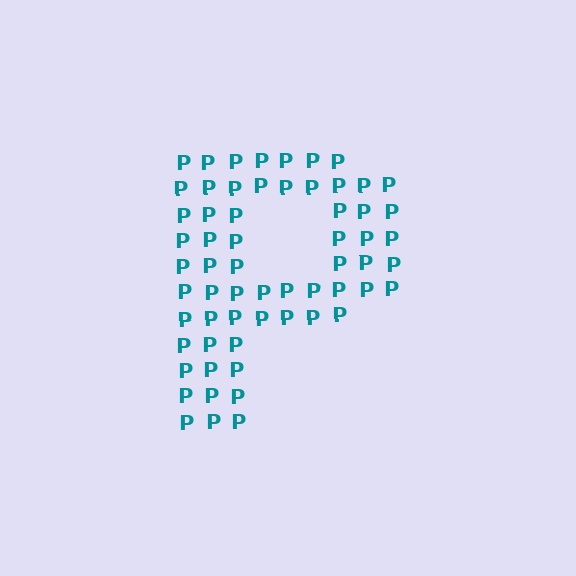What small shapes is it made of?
It is made of small letter P's.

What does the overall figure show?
The overall figure shows the letter P.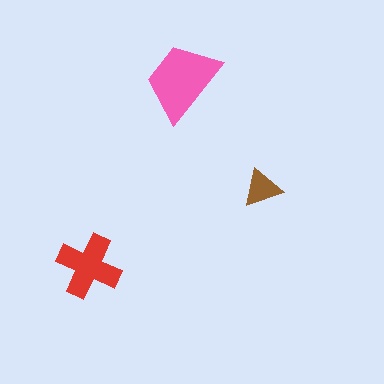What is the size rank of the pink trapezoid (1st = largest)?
1st.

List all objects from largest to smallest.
The pink trapezoid, the red cross, the brown triangle.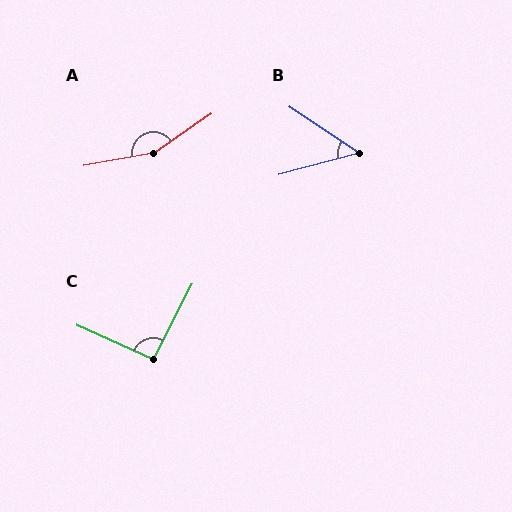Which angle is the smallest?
B, at approximately 49 degrees.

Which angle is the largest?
A, at approximately 155 degrees.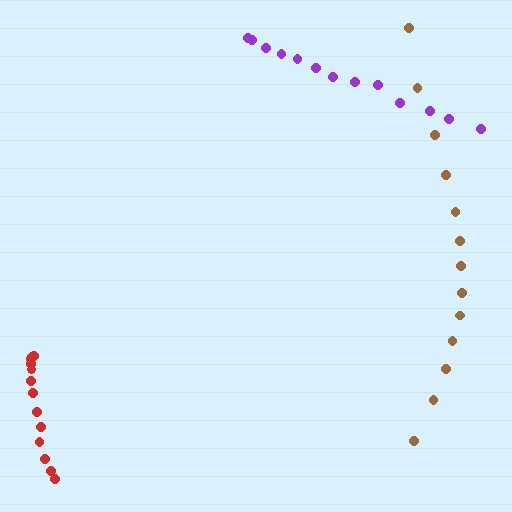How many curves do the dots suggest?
There are 3 distinct paths.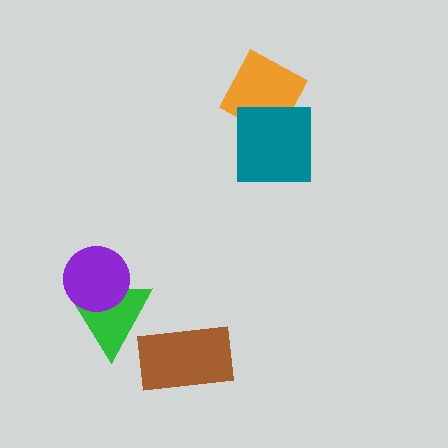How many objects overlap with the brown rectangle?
0 objects overlap with the brown rectangle.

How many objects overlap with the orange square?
1 object overlaps with the orange square.